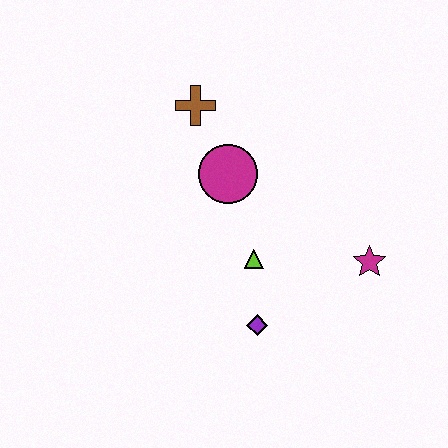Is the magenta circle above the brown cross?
No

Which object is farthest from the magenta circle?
The magenta star is farthest from the magenta circle.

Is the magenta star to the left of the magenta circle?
No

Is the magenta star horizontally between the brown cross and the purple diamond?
No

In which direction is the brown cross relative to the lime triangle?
The brown cross is above the lime triangle.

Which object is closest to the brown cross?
The magenta circle is closest to the brown cross.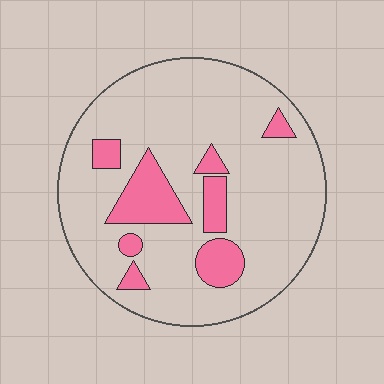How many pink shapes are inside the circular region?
8.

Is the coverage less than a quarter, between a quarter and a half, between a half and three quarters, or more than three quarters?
Less than a quarter.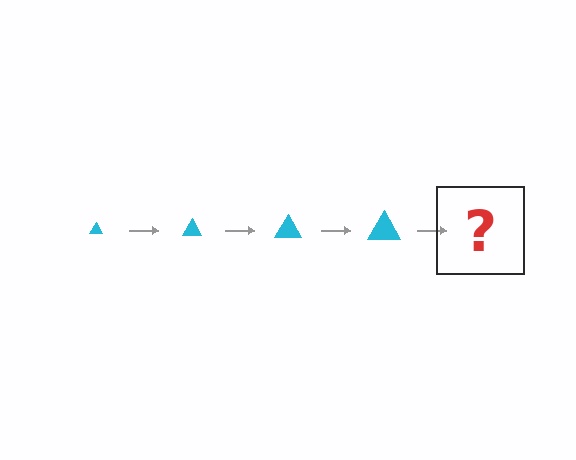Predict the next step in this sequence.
The next step is a cyan triangle, larger than the previous one.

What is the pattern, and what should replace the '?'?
The pattern is that the triangle gets progressively larger each step. The '?' should be a cyan triangle, larger than the previous one.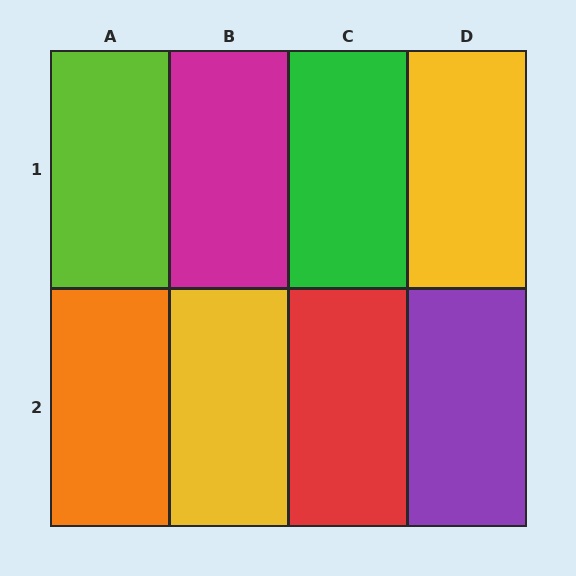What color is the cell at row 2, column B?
Yellow.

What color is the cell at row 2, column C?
Red.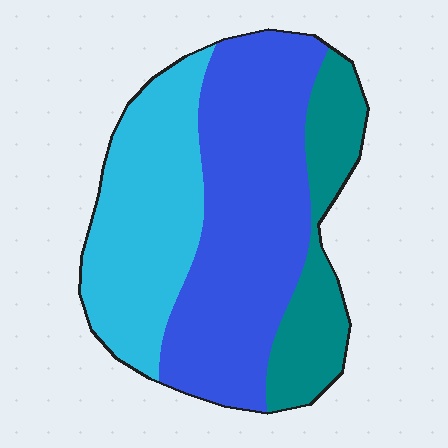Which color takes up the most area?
Blue, at roughly 50%.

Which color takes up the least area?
Teal, at roughly 20%.